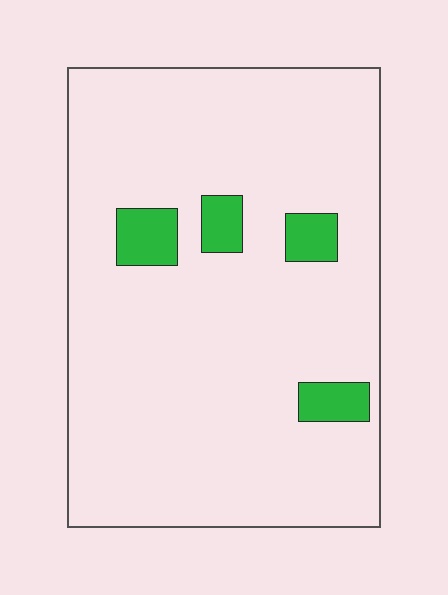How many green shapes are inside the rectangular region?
4.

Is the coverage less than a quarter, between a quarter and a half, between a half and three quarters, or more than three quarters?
Less than a quarter.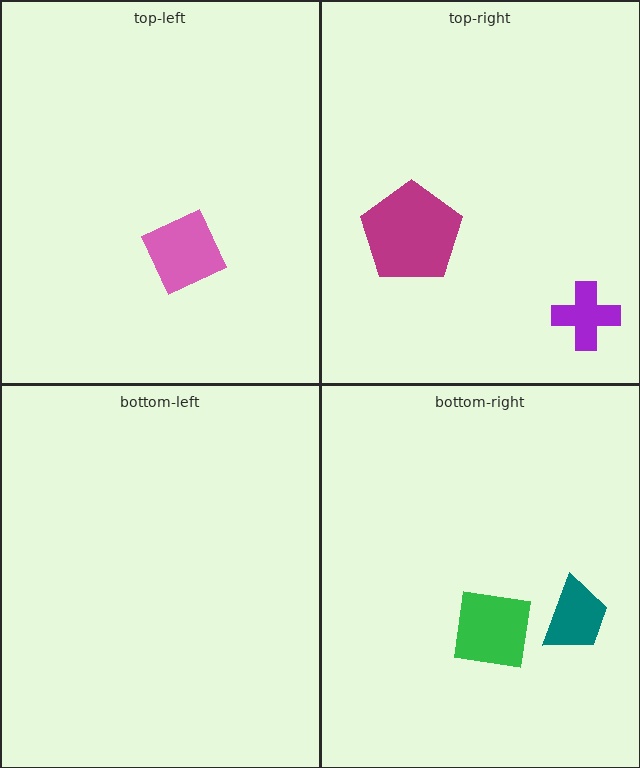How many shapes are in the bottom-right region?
2.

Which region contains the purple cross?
The top-right region.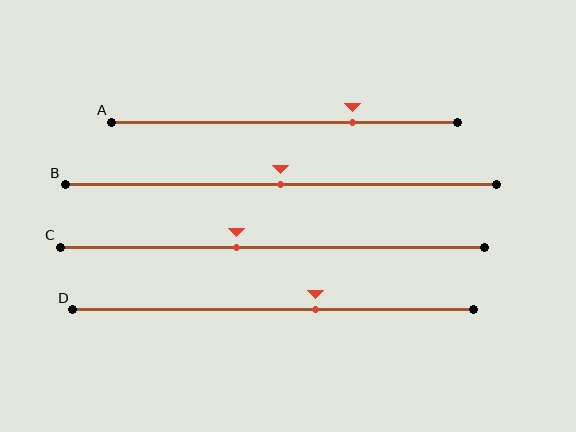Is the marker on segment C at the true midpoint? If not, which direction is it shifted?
No, the marker on segment C is shifted to the left by about 8% of the segment length.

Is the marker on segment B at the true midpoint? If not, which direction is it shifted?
Yes, the marker on segment B is at the true midpoint.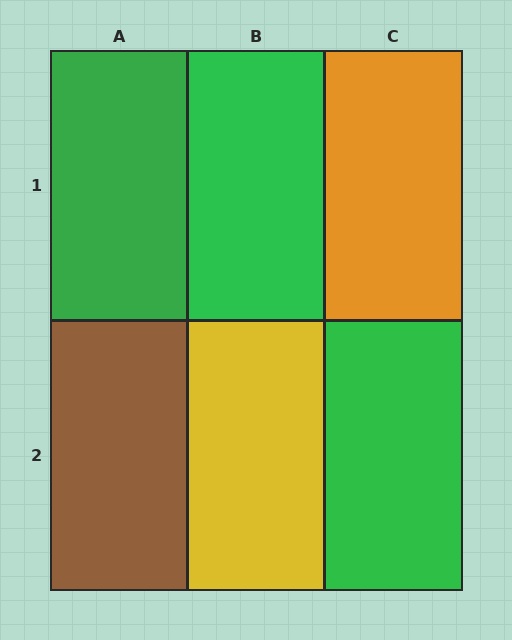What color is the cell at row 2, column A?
Brown.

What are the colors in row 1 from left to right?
Green, green, orange.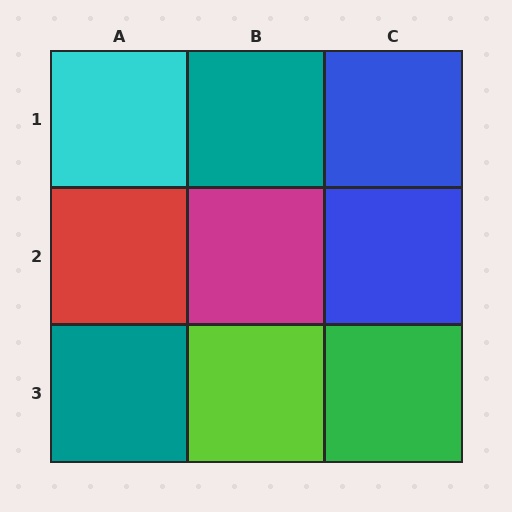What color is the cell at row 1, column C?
Blue.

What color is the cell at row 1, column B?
Teal.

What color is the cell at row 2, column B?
Magenta.